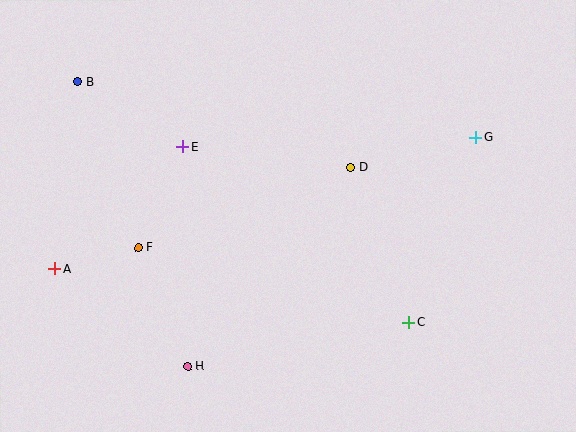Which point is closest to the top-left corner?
Point B is closest to the top-left corner.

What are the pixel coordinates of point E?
Point E is at (183, 147).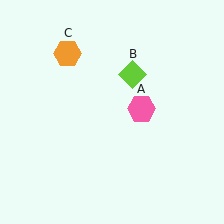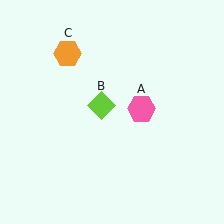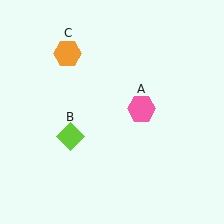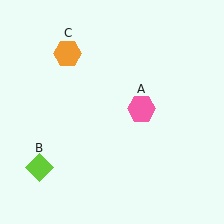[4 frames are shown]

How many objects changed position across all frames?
1 object changed position: lime diamond (object B).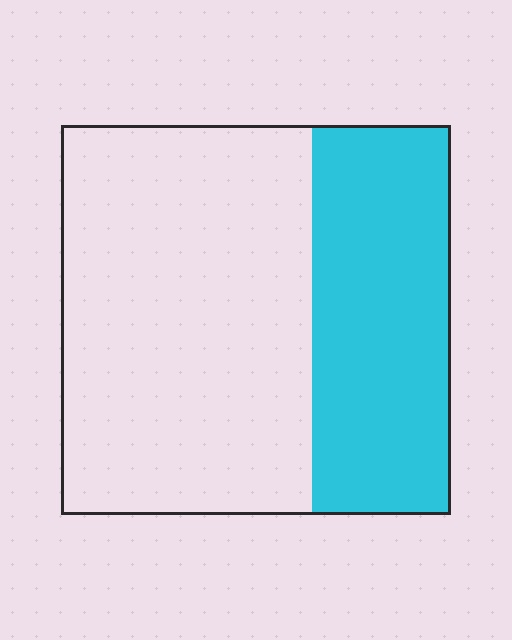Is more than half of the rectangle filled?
No.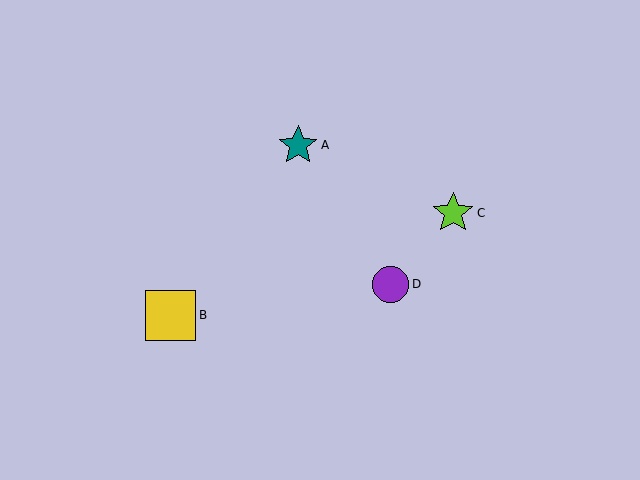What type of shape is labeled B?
Shape B is a yellow square.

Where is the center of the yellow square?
The center of the yellow square is at (171, 315).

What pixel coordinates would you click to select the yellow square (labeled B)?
Click at (171, 315) to select the yellow square B.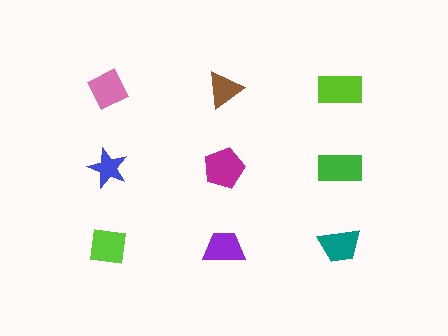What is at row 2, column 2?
A magenta pentagon.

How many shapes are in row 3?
3 shapes.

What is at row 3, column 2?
A purple trapezoid.